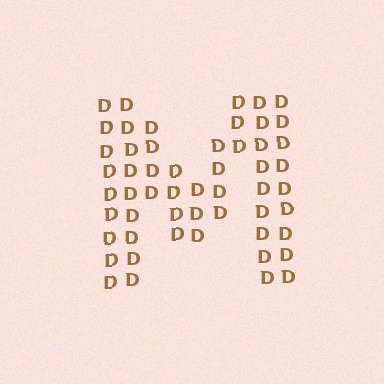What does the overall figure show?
The overall figure shows the letter M.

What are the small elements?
The small elements are letter D's.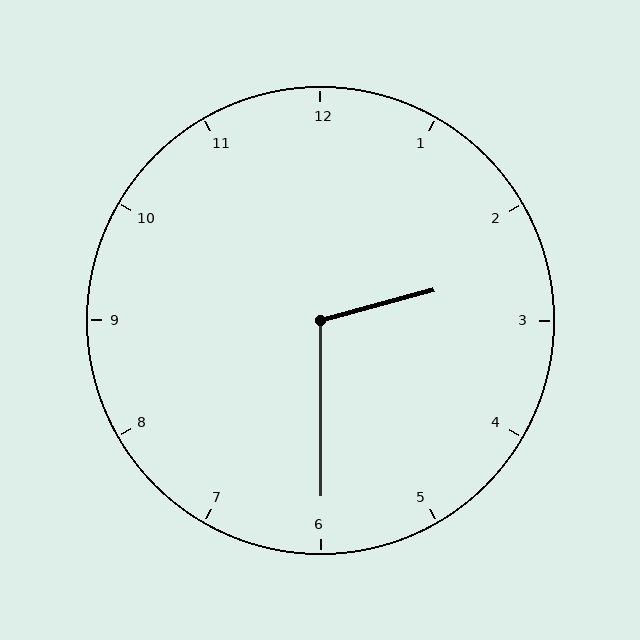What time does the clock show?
2:30.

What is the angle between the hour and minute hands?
Approximately 105 degrees.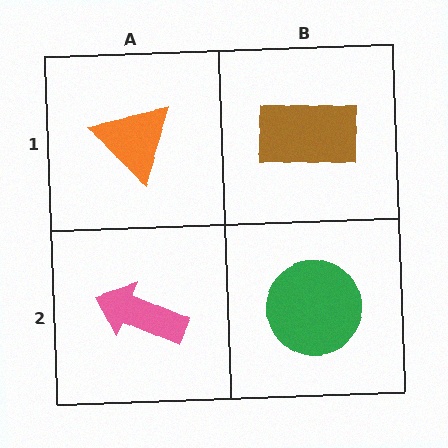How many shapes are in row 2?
2 shapes.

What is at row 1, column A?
An orange triangle.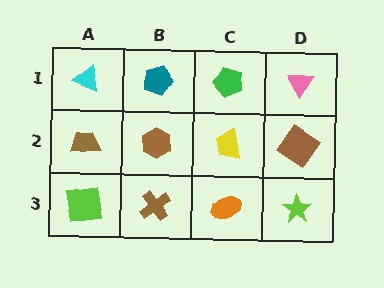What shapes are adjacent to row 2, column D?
A pink triangle (row 1, column D), a lime star (row 3, column D), a yellow trapezoid (row 2, column C).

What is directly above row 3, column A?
A brown trapezoid.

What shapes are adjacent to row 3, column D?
A brown diamond (row 2, column D), an orange ellipse (row 3, column C).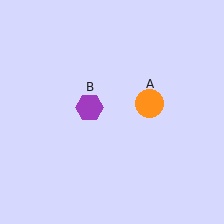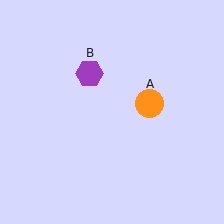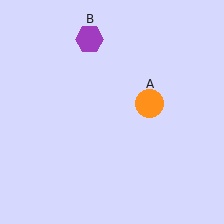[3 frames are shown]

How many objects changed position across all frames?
1 object changed position: purple hexagon (object B).